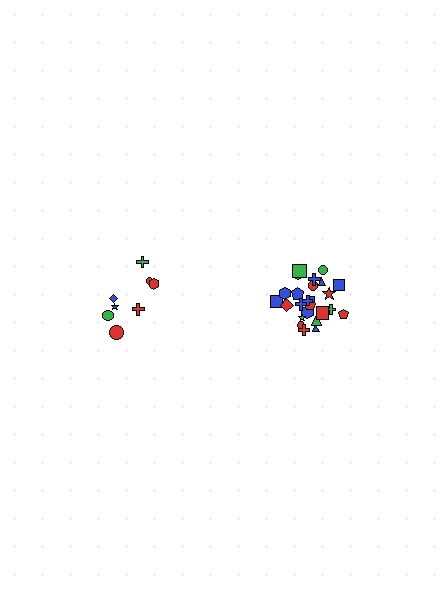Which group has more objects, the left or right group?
The right group.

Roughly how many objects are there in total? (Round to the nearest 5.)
Roughly 35 objects in total.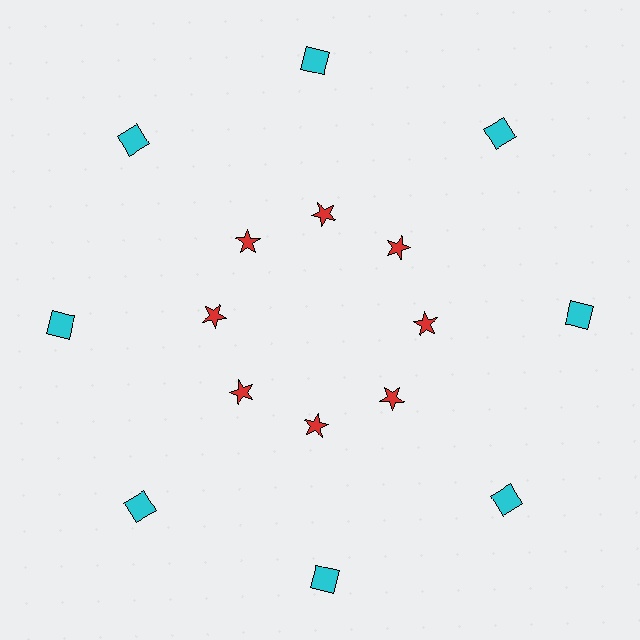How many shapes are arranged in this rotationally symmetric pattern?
There are 16 shapes, arranged in 8 groups of 2.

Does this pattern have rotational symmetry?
Yes, this pattern has 8-fold rotational symmetry. It looks the same after rotating 45 degrees around the center.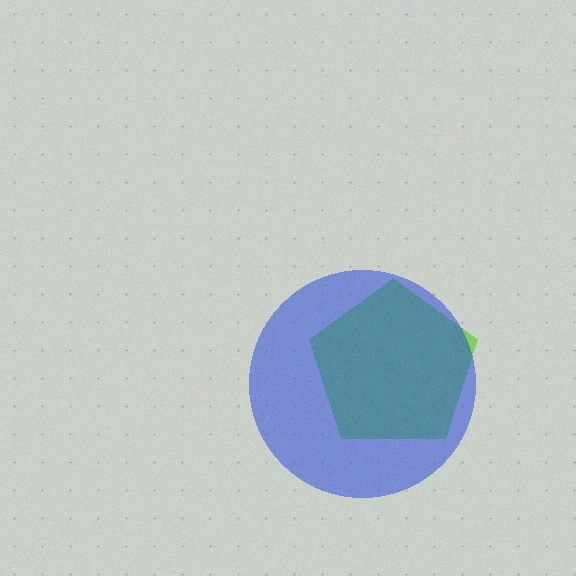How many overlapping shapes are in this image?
There are 2 overlapping shapes in the image.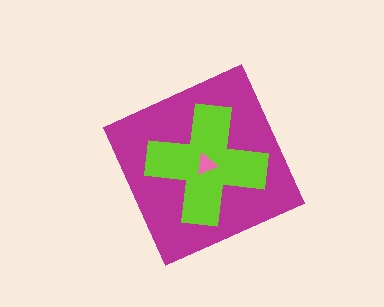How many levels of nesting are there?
3.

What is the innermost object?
The pink triangle.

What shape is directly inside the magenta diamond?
The lime cross.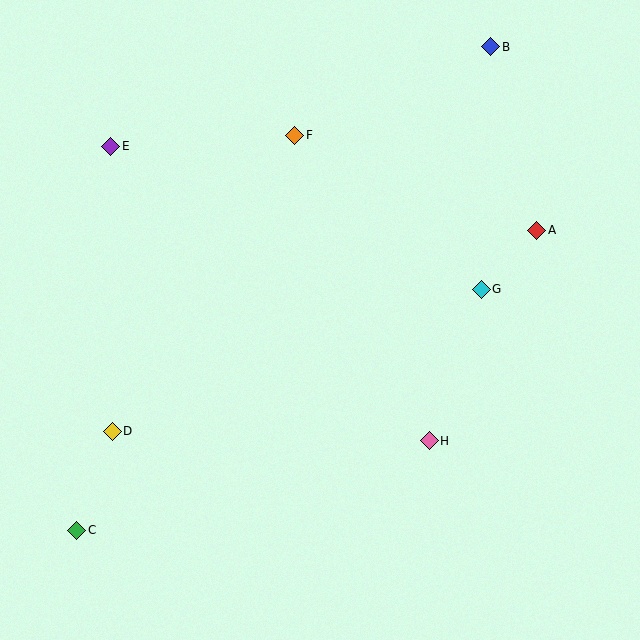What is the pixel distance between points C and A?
The distance between C and A is 550 pixels.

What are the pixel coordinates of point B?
Point B is at (491, 47).